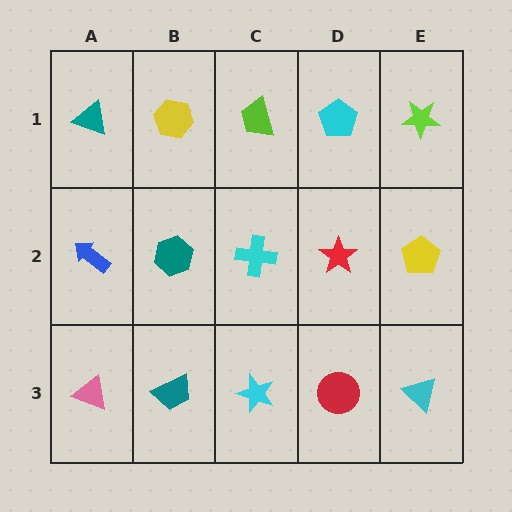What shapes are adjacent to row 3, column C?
A cyan cross (row 2, column C), a teal trapezoid (row 3, column B), a red circle (row 3, column D).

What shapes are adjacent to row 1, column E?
A yellow pentagon (row 2, column E), a cyan pentagon (row 1, column D).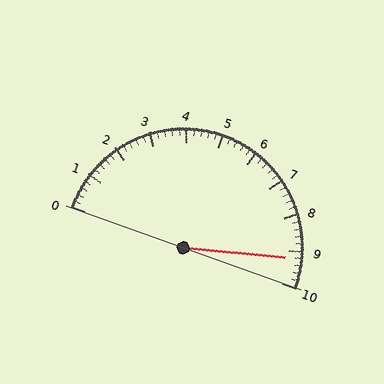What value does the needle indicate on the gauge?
The needle indicates approximately 9.2.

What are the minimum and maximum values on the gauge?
The gauge ranges from 0 to 10.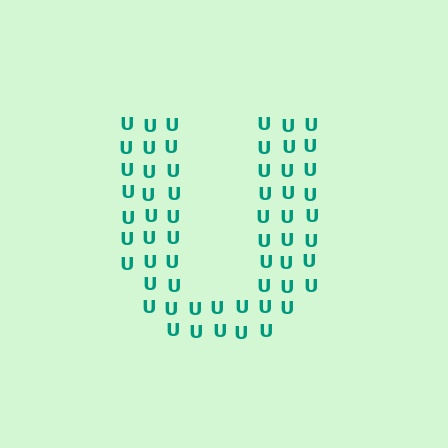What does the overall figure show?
The overall figure shows the letter U.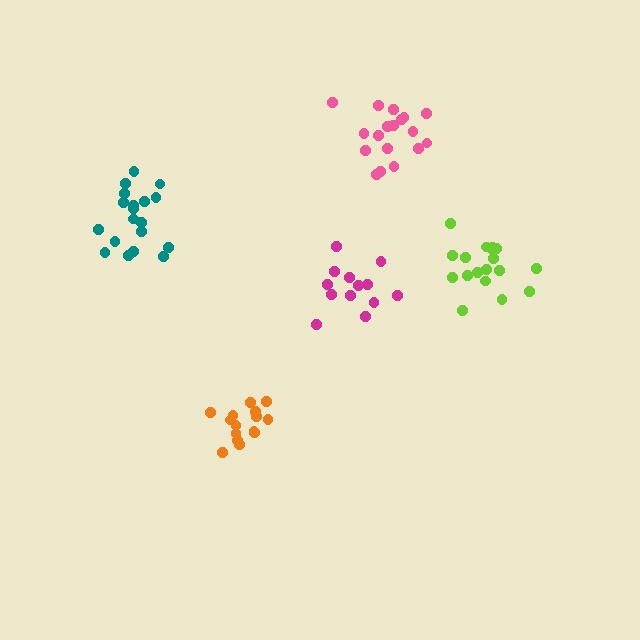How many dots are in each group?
Group 1: 18 dots, Group 2: 19 dots, Group 3: 13 dots, Group 4: 15 dots, Group 5: 18 dots (83 total).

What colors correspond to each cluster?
The clusters are colored: lime, teal, magenta, orange, pink.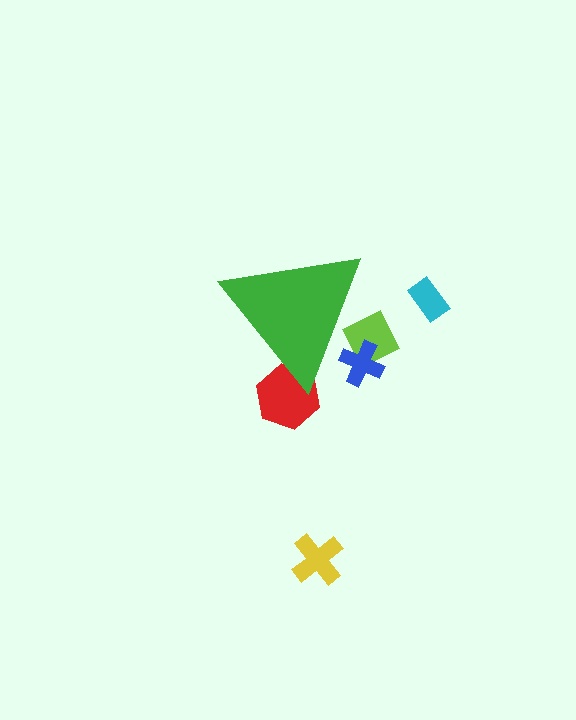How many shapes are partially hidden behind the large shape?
3 shapes are partially hidden.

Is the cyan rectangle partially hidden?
No, the cyan rectangle is fully visible.